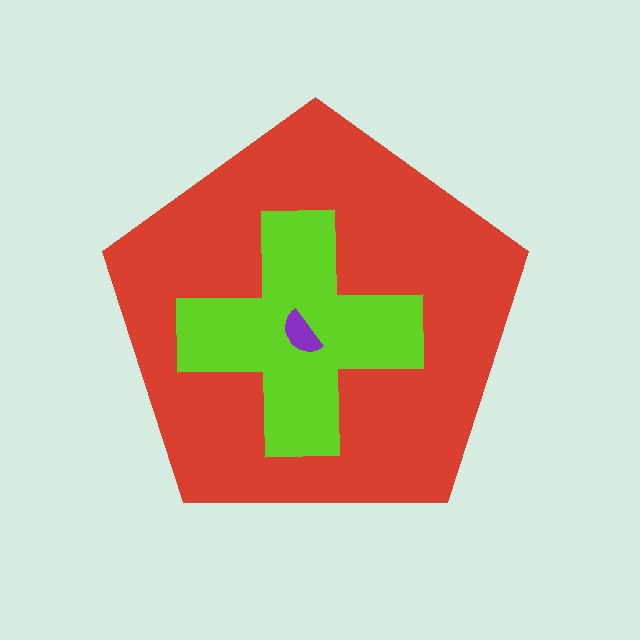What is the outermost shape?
The red pentagon.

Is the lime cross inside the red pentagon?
Yes.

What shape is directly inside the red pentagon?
The lime cross.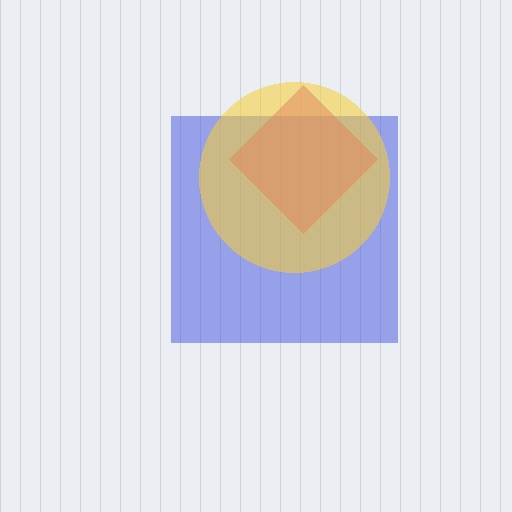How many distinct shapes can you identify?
There are 3 distinct shapes: a blue square, a magenta diamond, a yellow circle.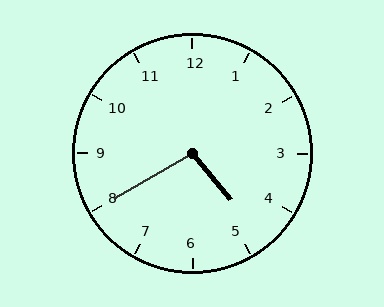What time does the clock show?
4:40.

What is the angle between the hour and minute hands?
Approximately 100 degrees.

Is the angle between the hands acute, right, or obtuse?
It is obtuse.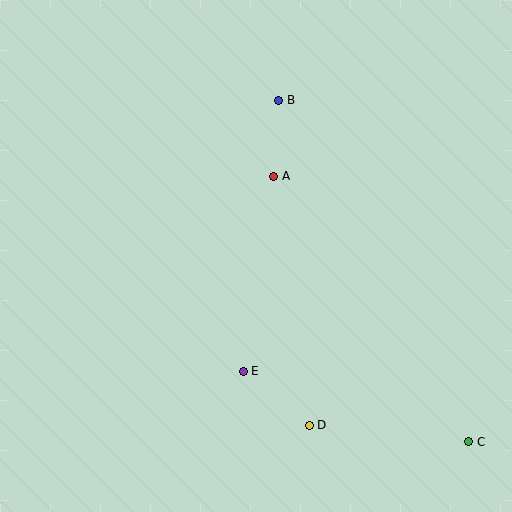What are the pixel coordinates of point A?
Point A is at (274, 176).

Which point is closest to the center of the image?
Point A at (274, 176) is closest to the center.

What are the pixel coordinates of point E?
Point E is at (243, 371).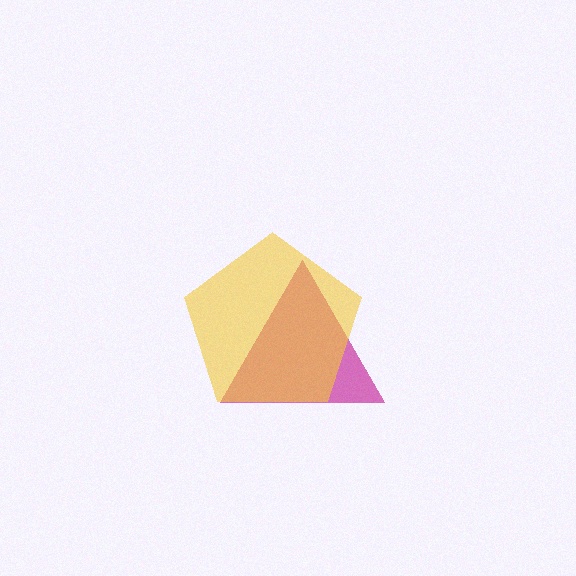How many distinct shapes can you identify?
There are 2 distinct shapes: a magenta triangle, a yellow pentagon.